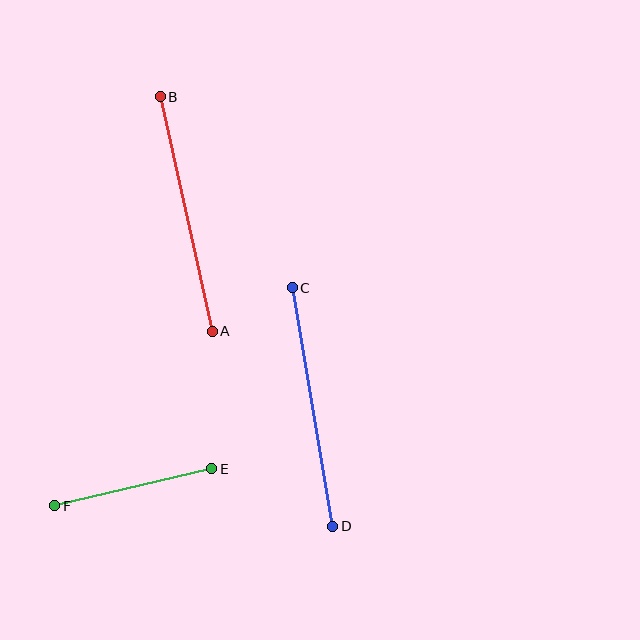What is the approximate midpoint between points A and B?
The midpoint is at approximately (186, 214) pixels.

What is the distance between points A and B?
The distance is approximately 240 pixels.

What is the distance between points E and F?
The distance is approximately 161 pixels.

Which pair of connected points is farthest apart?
Points C and D are farthest apart.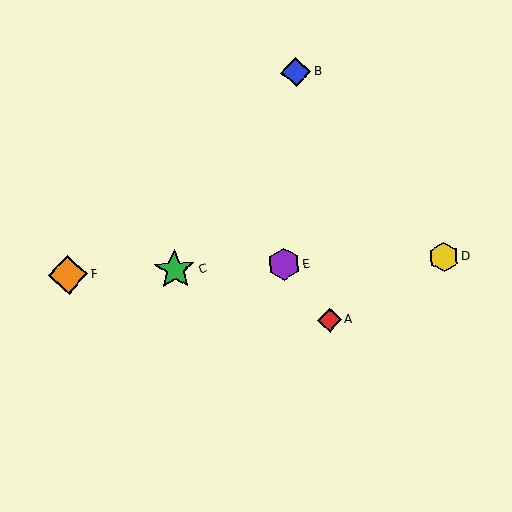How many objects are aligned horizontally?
4 objects (C, D, E, F) are aligned horizontally.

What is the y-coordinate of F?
Object F is at y≈275.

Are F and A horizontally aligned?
No, F is at y≈275 and A is at y≈320.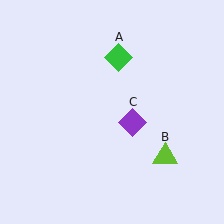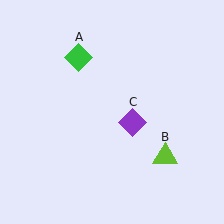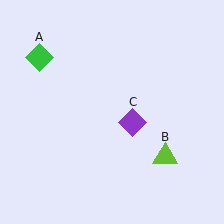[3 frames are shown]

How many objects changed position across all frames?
1 object changed position: green diamond (object A).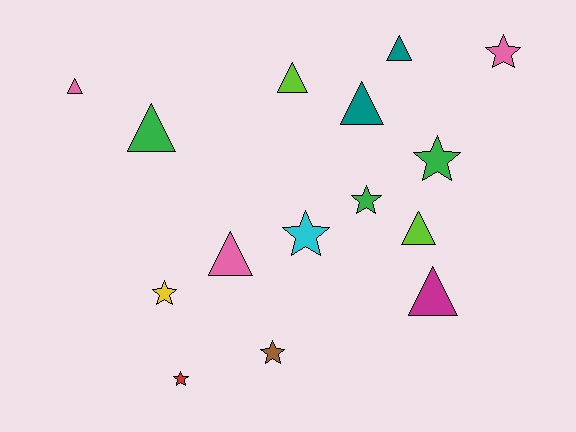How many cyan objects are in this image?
There is 1 cyan object.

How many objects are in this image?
There are 15 objects.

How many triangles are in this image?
There are 8 triangles.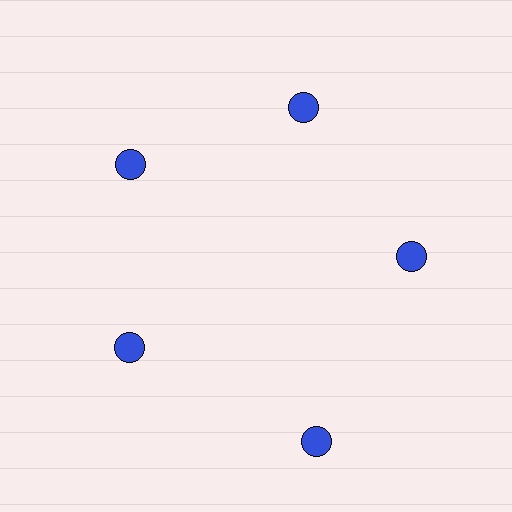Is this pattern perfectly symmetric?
No. The 5 blue circles are arranged in a ring, but one element near the 5 o'clock position is pushed outward from the center, breaking the 5-fold rotational symmetry.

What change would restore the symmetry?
The symmetry would be restored by moving it inward, back onto the ring so that all 5 circles sit at equal angles and equal distance from the center.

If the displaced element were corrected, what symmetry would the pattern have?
It would have 5-fold rotational symmetry — the pattern would map onto itself every 72 degrees.